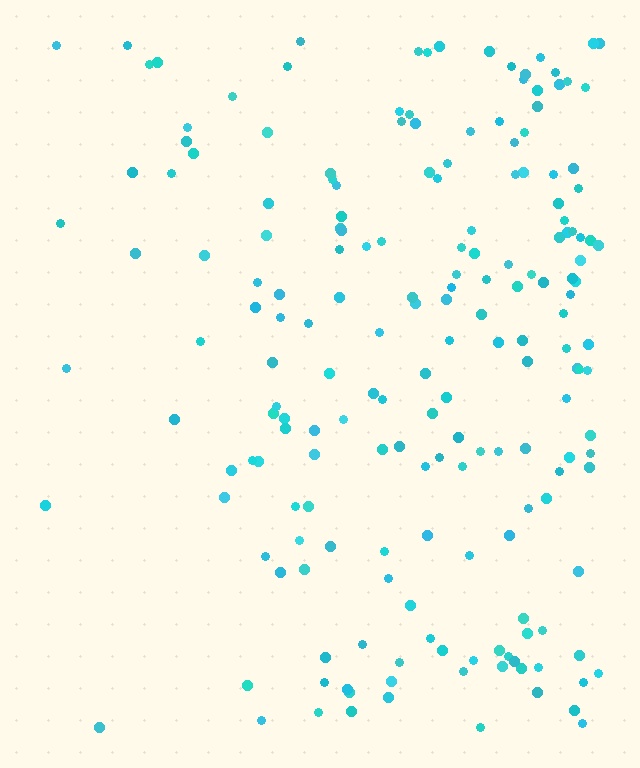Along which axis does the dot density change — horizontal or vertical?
Horizontal.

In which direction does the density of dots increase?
From left to right, with the right side densest.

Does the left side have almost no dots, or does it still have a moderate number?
Still a moderate number, just noticeably fewer than the right.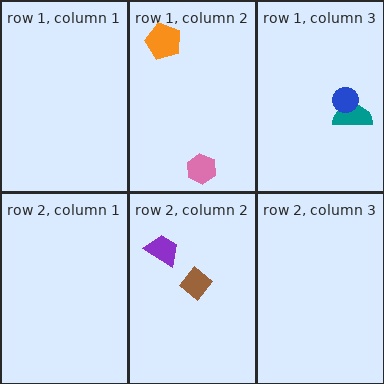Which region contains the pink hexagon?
The row 1, column 2 region.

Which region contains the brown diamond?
The row 2, column 2 region.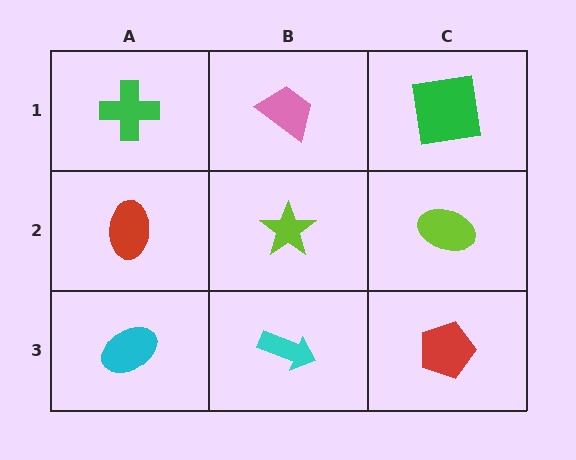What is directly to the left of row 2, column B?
A red ellipse.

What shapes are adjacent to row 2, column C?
A green square (row 1, column C), a red pentagon (row 3, column C), a lime star (row 2, column B).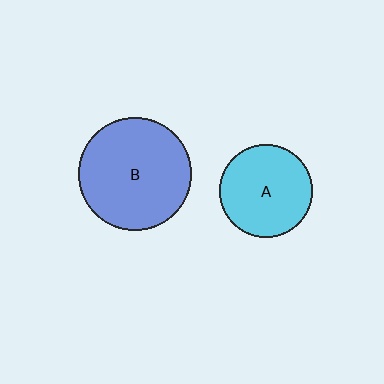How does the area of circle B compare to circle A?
Approximately 1.5 times.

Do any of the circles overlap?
No, none of the circles overlap.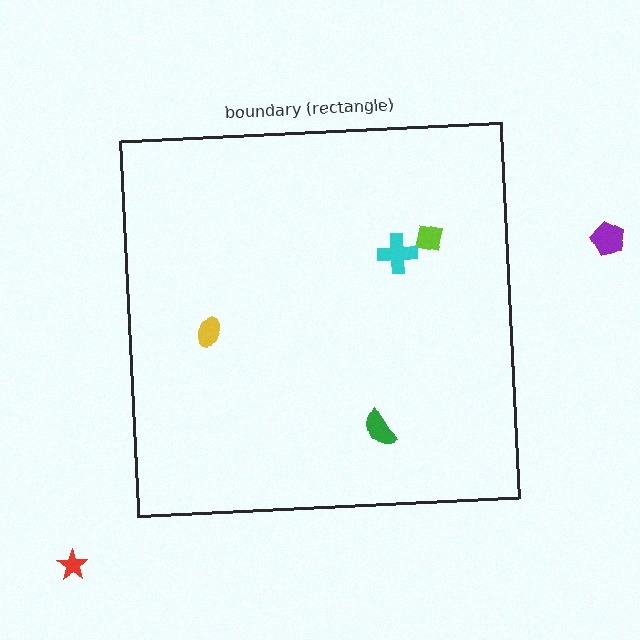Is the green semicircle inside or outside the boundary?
Inside.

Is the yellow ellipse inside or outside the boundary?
Inside.